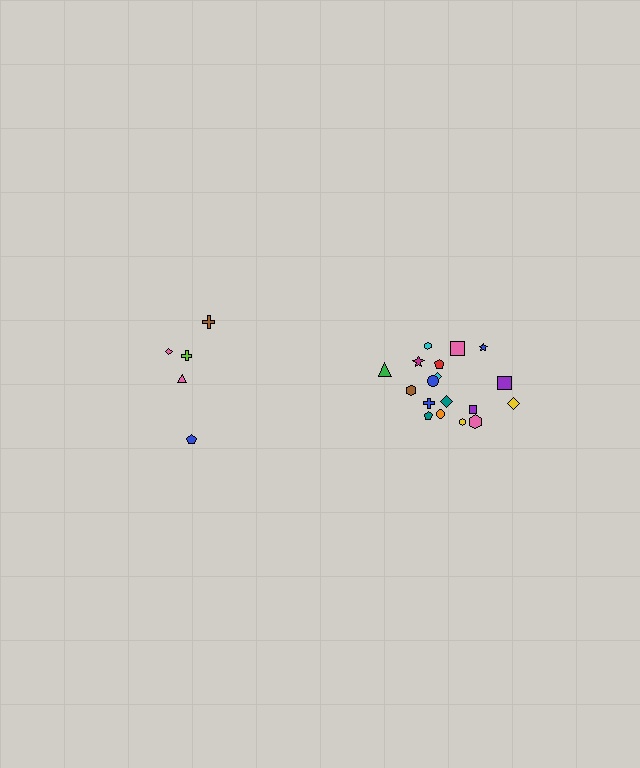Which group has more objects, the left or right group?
The right group.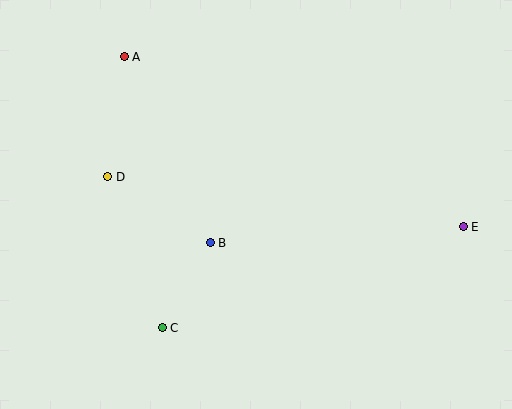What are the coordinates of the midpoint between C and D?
The midpoint between C and D is at (135, 252).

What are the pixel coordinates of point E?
Point E is at (463, 227).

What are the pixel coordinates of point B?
Point B is at (210, 243).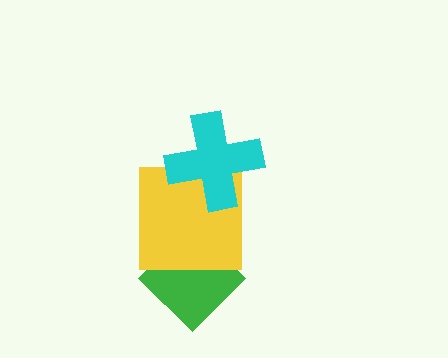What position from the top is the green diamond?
The green diamond is 3rd from the top.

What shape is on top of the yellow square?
The cyan cross is on top of the yellow square.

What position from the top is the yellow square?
The yellow square is 2nd from the top.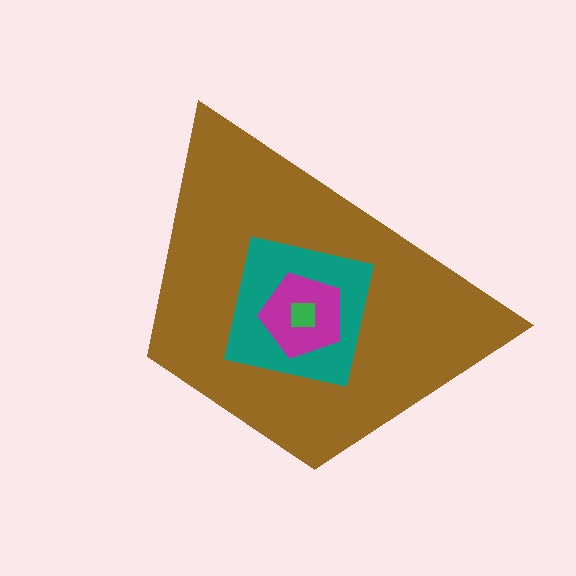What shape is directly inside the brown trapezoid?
The teal square.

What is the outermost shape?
The brown trapezoid.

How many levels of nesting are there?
4.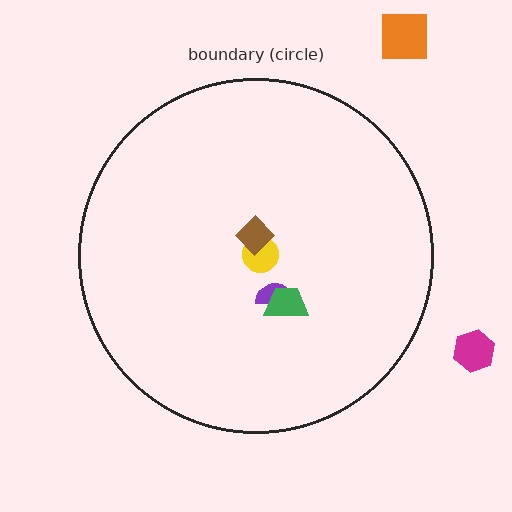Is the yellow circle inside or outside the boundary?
Inside.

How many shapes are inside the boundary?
4 inside, 2 outside.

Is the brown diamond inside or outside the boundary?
Inside.